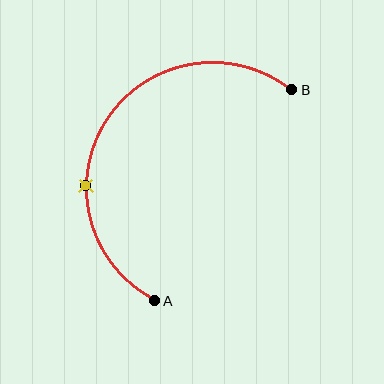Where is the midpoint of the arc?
The arc midpoint is the point on the curve farthest from the straight line joining A and B. It sits to the left of that line.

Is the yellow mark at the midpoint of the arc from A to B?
No. The yellow mark lies on the arc but is closer to endpoint A. The arc midpoint would be at the point on the curve equidistant along the arc from both A and B.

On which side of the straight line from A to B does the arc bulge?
The arc bulges to the left of the straight line connecting A and B.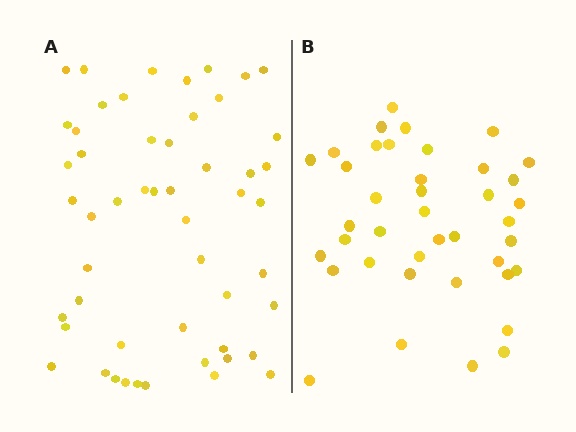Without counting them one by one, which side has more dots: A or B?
Region A (the left region) has more dots.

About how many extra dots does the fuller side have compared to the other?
Region A has roughly 12 or so more dots than region B.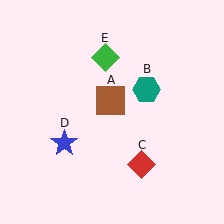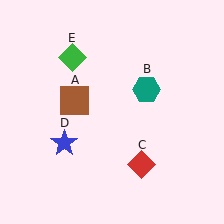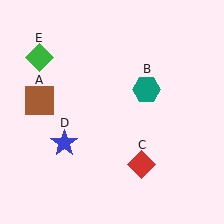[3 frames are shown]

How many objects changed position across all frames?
2 objects changed position: brown square (object A), green diamond (object E).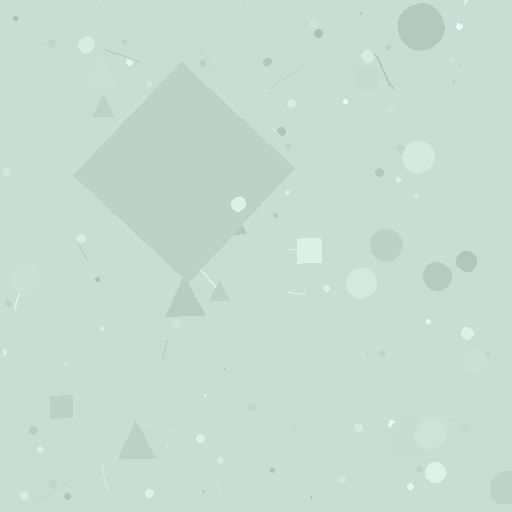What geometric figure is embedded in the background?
A diamond is embedded in the background.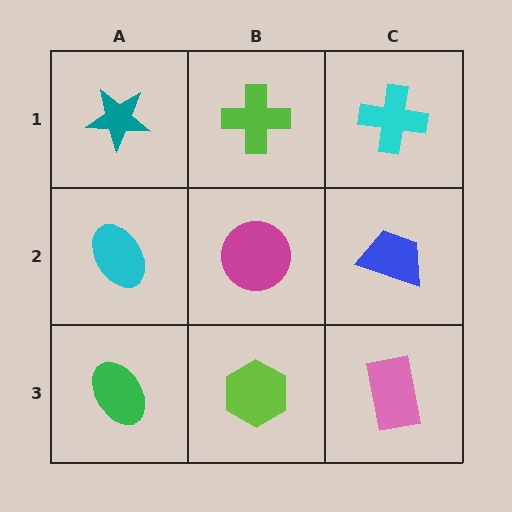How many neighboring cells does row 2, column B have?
4.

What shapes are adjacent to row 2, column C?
A cyan cross (row 1, column C), a pink rectangle (row 3, column C), a magenta circle (row 2, column B).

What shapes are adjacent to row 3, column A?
A cyan ellipse (row 2, column A), a lime hexagon (row 3, column B).